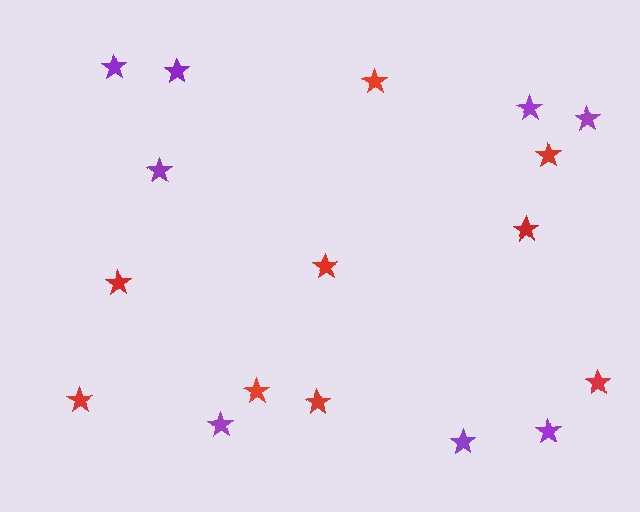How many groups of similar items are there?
There are 2 groups: one group of red stars (9) and one group of purple stars (8).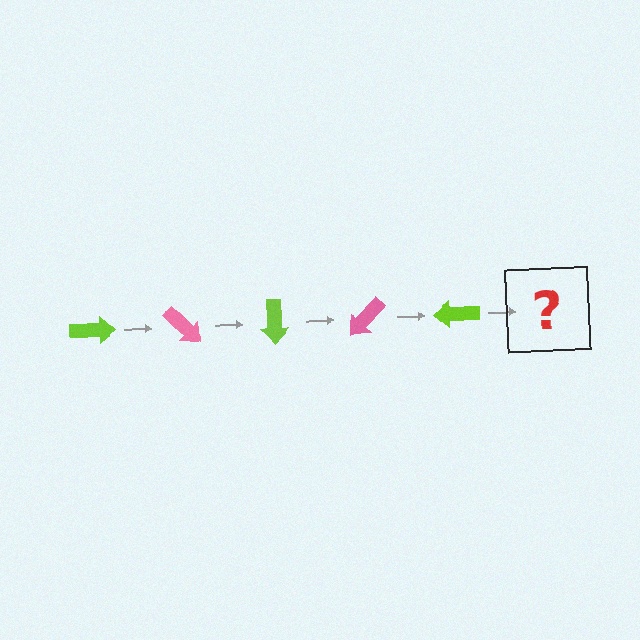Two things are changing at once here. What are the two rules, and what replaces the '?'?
The two rules are that it rotates 45 degrees each step and the color cycles through lime and pink. The '?' should be a pink arrow, rotated 225 degrees from the start.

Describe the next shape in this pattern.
It should be a pink arrow, rotated 225 degrees from the start.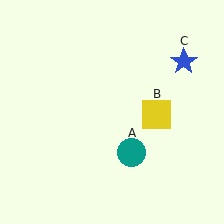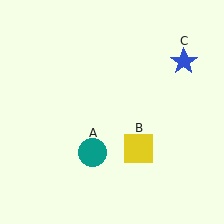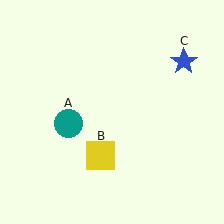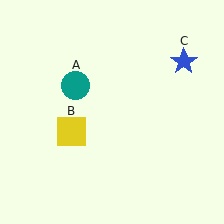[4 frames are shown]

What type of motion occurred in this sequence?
The teal circle (object A), yellow square (object B) rotated clockwise around the center of the scene.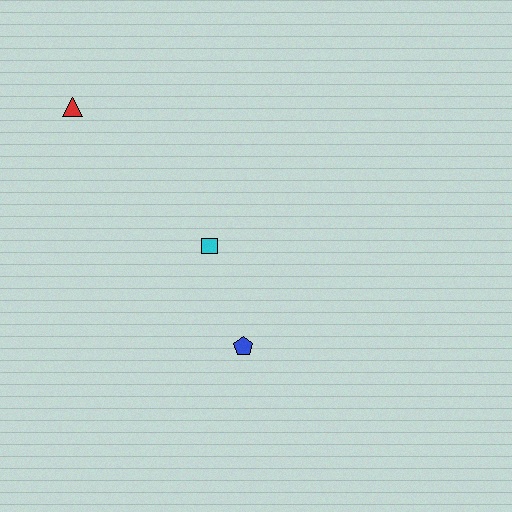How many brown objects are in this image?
There are no brown objects.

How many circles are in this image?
There are no circles.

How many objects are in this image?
There are 3 objects.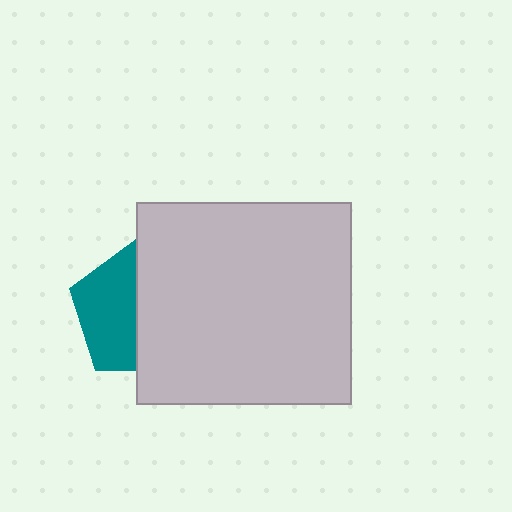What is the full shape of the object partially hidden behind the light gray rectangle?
The partially hidden object is a teal pentagon.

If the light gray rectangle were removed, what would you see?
You would see the complete teal pentagon.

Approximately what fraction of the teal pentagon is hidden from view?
Roughly 53% of the teal pentagon is hidden behind the light gray rectangle.